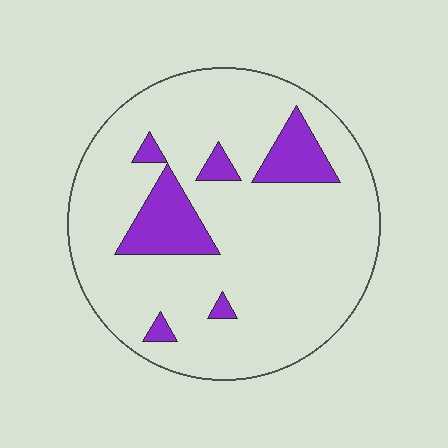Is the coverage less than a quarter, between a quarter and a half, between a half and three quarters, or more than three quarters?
Less than a quarter.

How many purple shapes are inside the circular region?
6.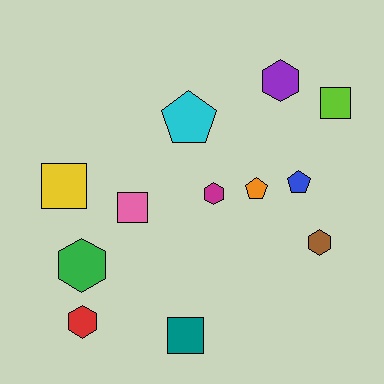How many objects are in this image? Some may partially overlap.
There are 12 objects.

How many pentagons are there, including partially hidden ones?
There are 3 pentagons.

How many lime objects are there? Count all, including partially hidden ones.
There is 1 lime object.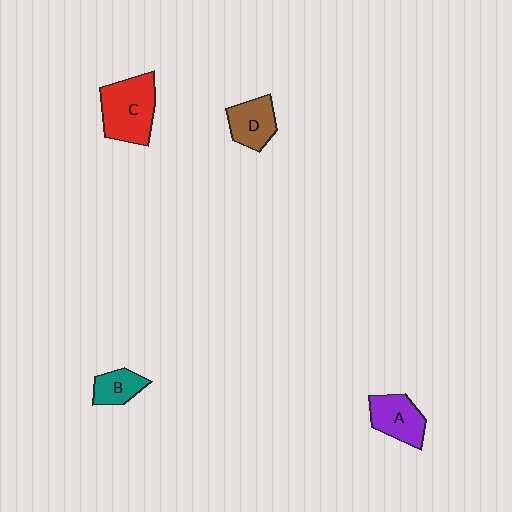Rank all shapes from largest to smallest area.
From largest to smallest: C (red), A (purple), D (brown), B (teal).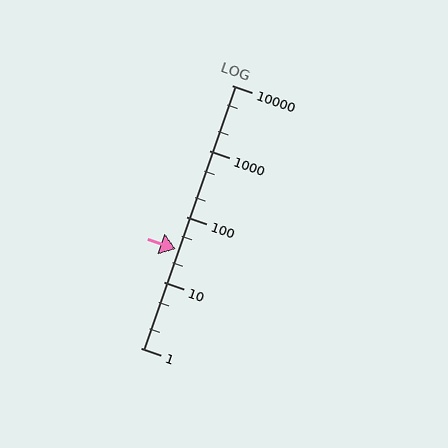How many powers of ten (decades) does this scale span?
The scale spans 4 decades, from 1 to 10000.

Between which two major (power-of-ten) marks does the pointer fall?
The pointer is between 10 and 100.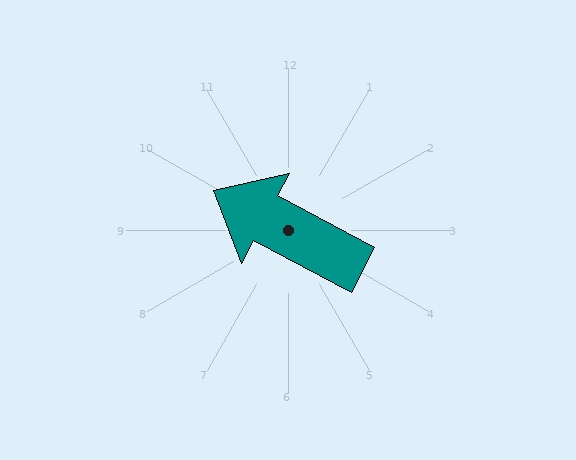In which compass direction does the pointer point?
Northwest.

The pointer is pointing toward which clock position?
Roughly 10 o'clock.